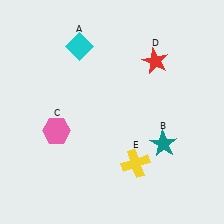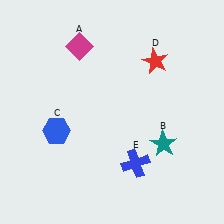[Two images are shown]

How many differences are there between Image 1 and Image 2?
There are 3 differences between the two images.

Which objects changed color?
A changed from cyan to magenta. C changed from pink to blue. E changed from yellow to blue.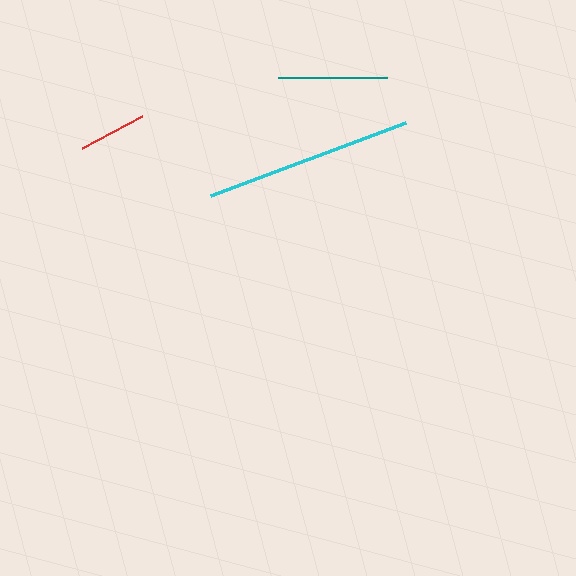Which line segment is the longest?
The cyan line is the longest at approximately 209 pixels.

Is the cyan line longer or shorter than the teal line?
The cyan line is longer than the teal line.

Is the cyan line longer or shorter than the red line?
The cyan line is longer than the red line.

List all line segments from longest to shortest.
From longest to shortest: cyan, teal, red.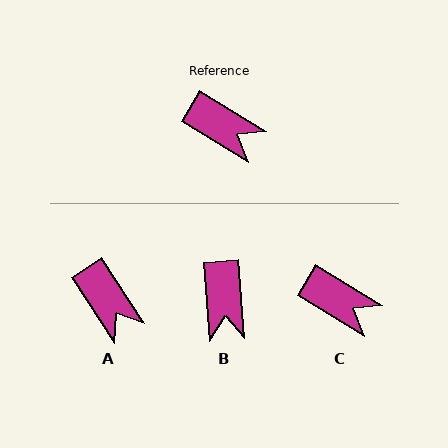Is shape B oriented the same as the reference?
No, it is off by about 54 degrees.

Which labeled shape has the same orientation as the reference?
C.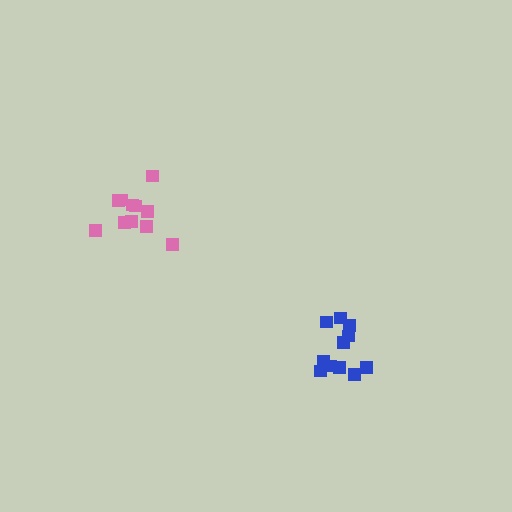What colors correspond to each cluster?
The clusters are colored: pink, blue.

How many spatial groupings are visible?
There are 2 spatial groupings.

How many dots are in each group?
Group 1: 11 dots, Group 2: 11 dots (22 total).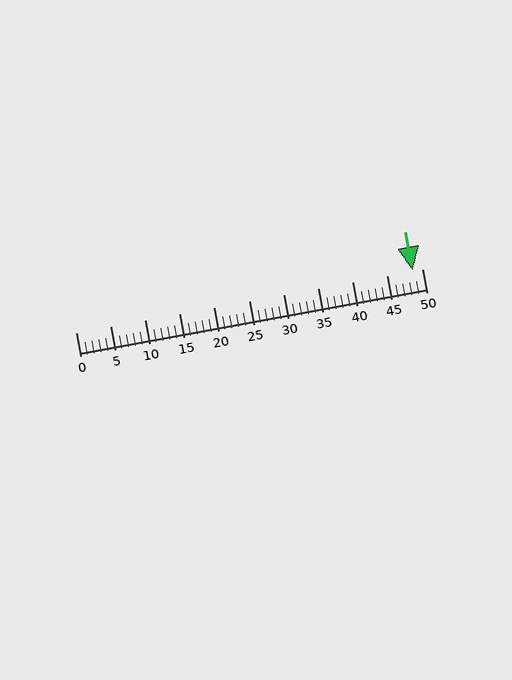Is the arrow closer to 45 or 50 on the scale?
The arrow is closer to 50.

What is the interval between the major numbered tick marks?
The major tick marks are spaced 5 units apart.